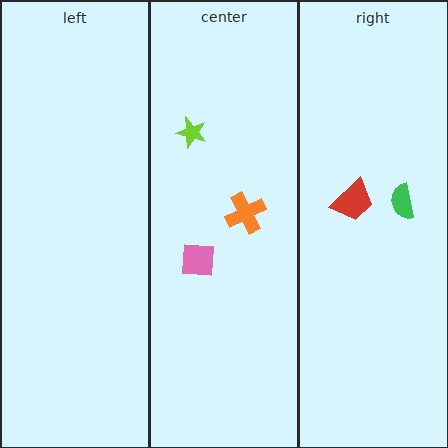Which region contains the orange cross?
The center region.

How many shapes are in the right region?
2.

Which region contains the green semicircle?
The right region.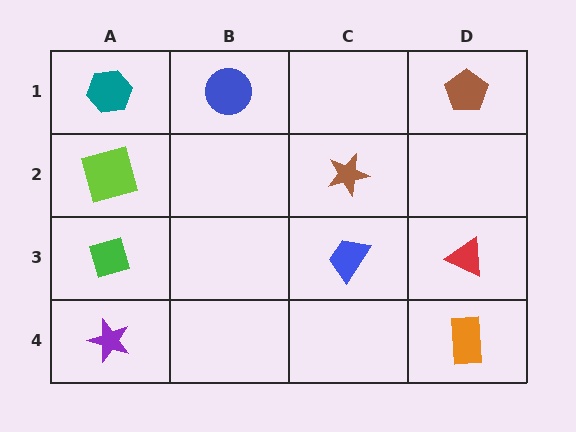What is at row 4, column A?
A purple star.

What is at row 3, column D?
A red triangle.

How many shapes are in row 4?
2 shapes.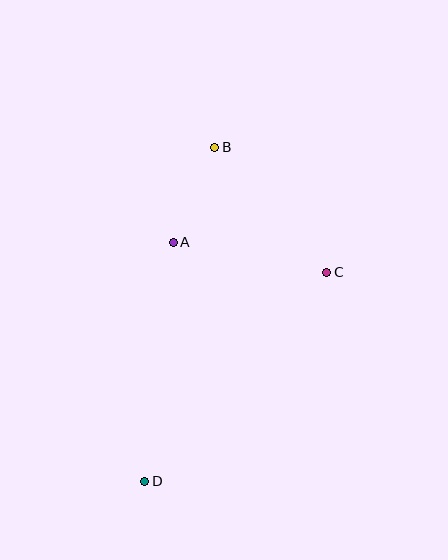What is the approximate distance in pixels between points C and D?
The distance between C and D is approximately 277 pixels.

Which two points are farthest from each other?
Points B and D are farthest from each other.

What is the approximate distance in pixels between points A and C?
The distance between A and C is approximately 156 pixels.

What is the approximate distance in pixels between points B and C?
The distance between B and C is approximately 168 pixels.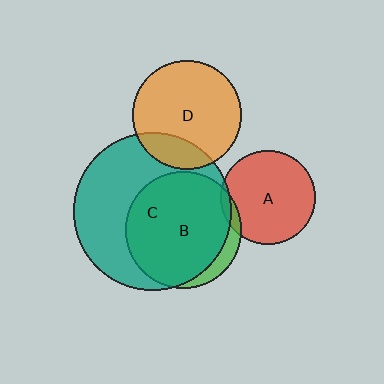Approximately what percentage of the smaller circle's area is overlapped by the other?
Approximately 10%.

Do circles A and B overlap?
Yes.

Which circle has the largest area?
Circle C (teal).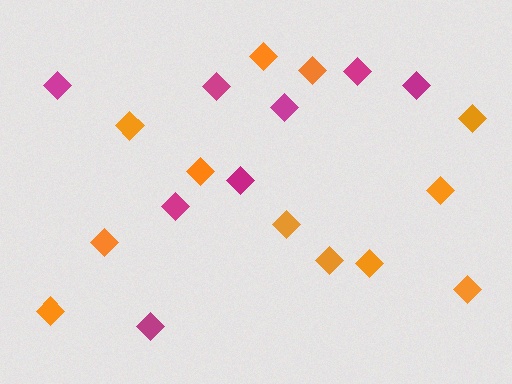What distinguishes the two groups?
There are 2 groups: one group of magenta diamonds (8) and one group of orange diamonds (12).